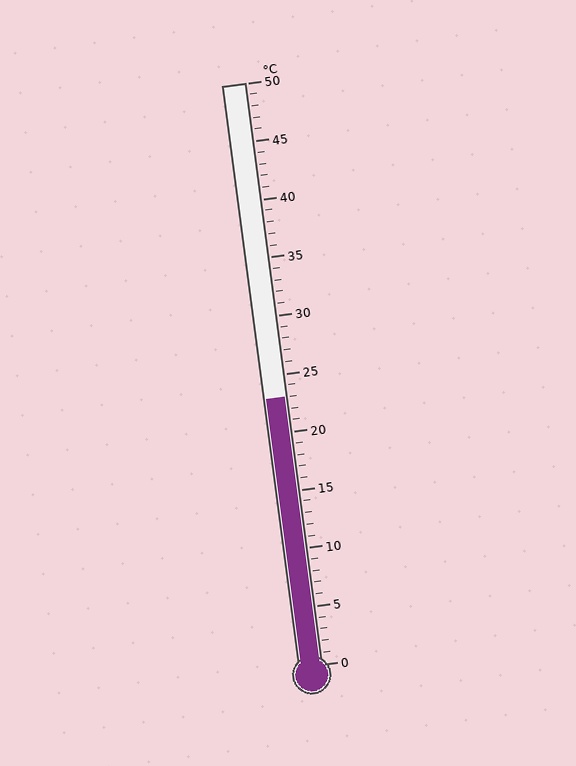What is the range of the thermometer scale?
The thermometer scale ranges from 0°C to 50°C.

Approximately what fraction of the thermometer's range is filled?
The thermometer is filled to approximately 45% of its range.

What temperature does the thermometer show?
The thermometer shows approximately 23°C.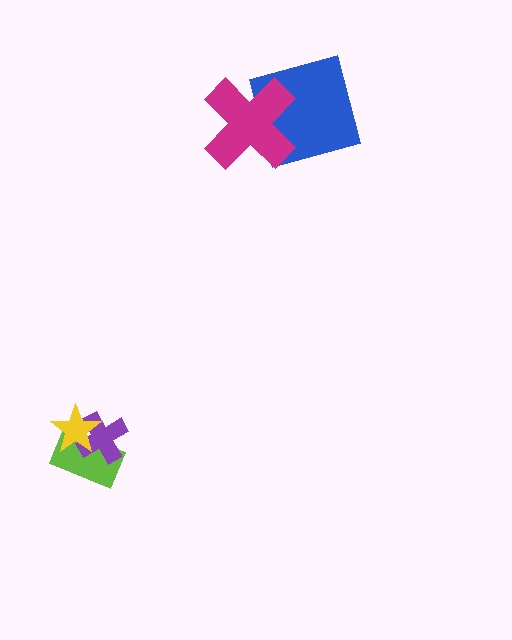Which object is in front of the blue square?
The magenta cross is in front of the blue square.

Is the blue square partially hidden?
Yes, it is partially covered by another shape.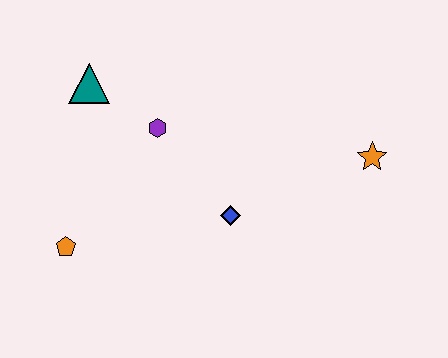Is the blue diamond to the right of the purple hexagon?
Yes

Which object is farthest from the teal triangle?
The orange star is farthest from the teal triangle.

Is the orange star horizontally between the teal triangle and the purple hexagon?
No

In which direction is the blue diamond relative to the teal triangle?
The blue diamond is to the right of the teal triangle.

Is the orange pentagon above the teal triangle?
No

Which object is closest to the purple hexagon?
The teal triangle is closest to the purple hexagon.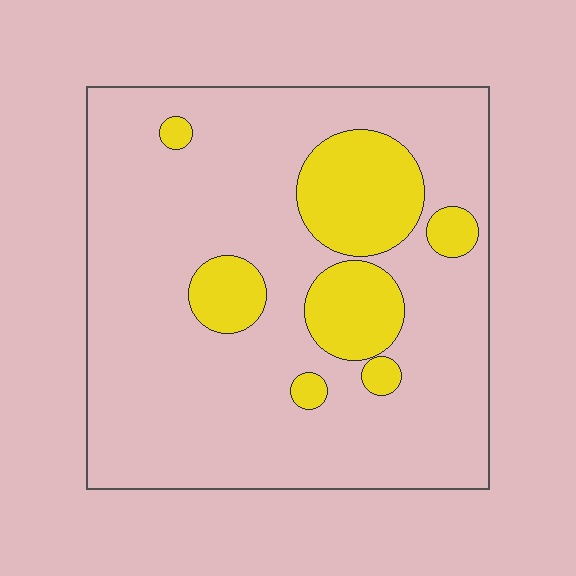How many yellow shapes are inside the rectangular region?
7.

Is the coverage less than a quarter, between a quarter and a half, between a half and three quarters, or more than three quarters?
Less than a quarter.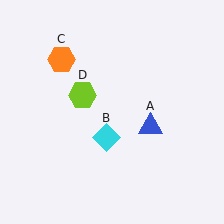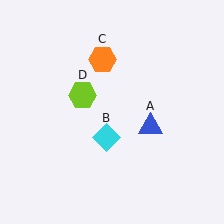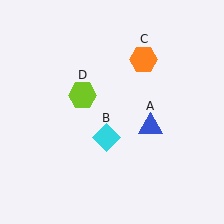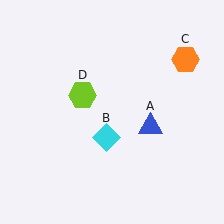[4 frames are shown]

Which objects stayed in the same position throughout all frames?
Blue triangle (object A) and cyan diamond (object B) and lime hexagon (object D) remained stationary.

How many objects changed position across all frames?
1 object changed position: orange hexagon (object C).